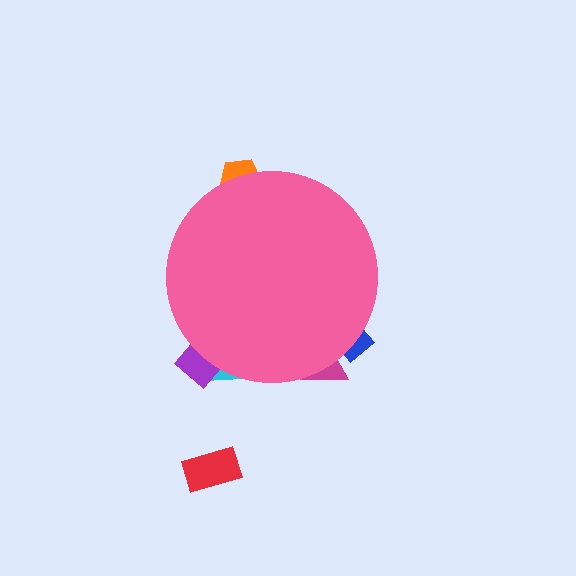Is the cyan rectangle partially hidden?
Yes, the cyan rectangle is partially hidden behind the pink circle.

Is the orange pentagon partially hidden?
Yes, the orange pentagon is partially hidden behind the pink circle.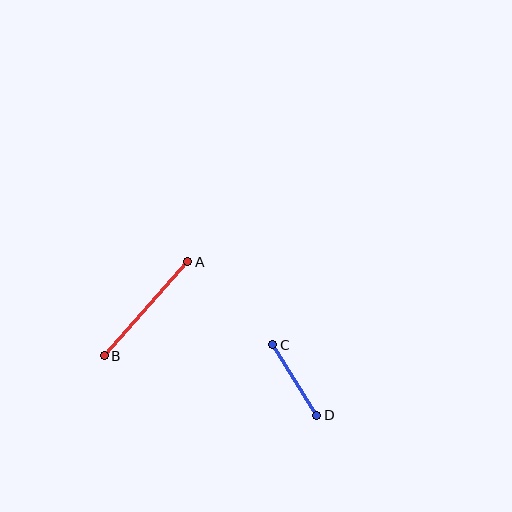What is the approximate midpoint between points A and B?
The midpoint is at approximately (146, 309) pixels.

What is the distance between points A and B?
The distance is approximately 126 pixels.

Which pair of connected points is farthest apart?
Points A and B are farthest apart.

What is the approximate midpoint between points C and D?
The midpoint is at approximately (295, 380) pixels.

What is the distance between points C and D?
The distance is approximately 83 pixels.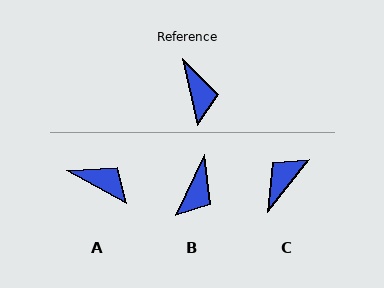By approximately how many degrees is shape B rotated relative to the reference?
Approximately 38 degrees clockwise.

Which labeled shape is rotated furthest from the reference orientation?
C, about 129 degrees away.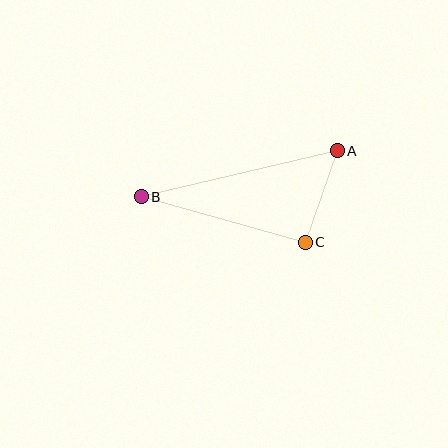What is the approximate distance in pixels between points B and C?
The distance between B and C is approximately 170 pixels.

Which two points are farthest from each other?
Points A and B are farthest from each other.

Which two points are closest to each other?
Points A and C are closest to each other.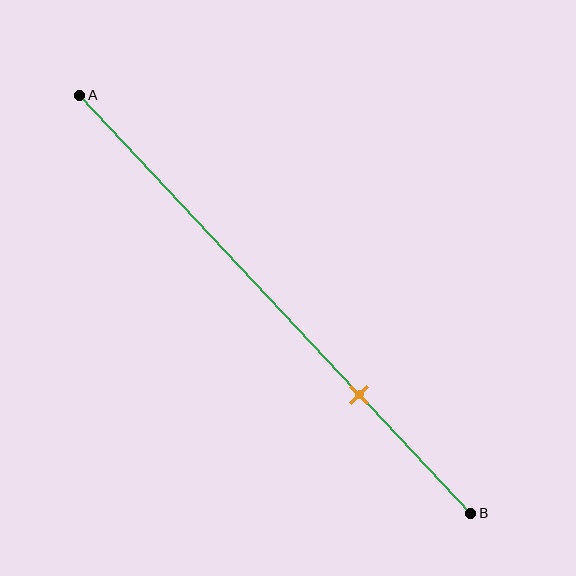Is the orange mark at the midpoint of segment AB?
No, the mark is at about 70% from A, not at the 50% midpoint.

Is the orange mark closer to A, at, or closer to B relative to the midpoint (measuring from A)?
The orange mark is closer to point B than the midpoint of segment AB.